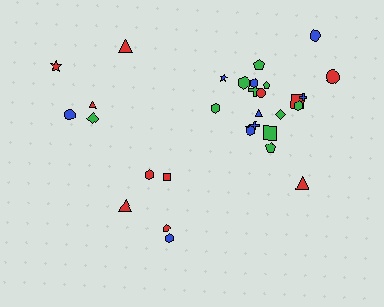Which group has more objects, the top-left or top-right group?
The top-right group.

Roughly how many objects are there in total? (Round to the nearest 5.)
Roughly 30 objects in total.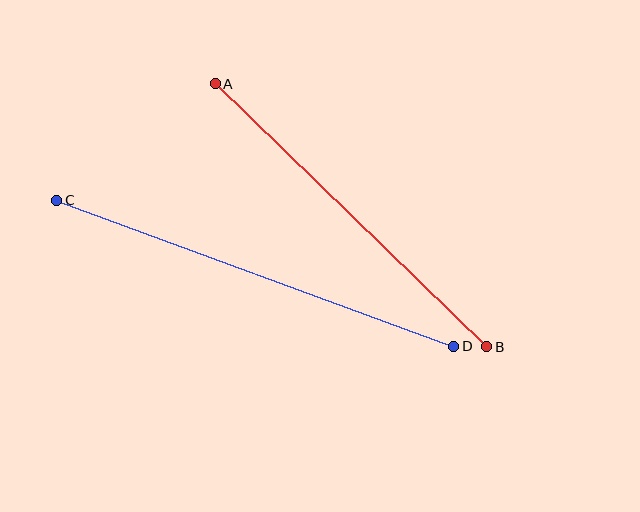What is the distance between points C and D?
The distance is approximately 423 pixels.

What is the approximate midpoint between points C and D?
The midpoint is at approximately (255, 273) pixels.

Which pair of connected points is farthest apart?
Points C and D are farthest apart.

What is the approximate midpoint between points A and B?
The midpoint is at approximately (351, 215) pixels.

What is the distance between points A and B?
The distance is approximately 378 pixels.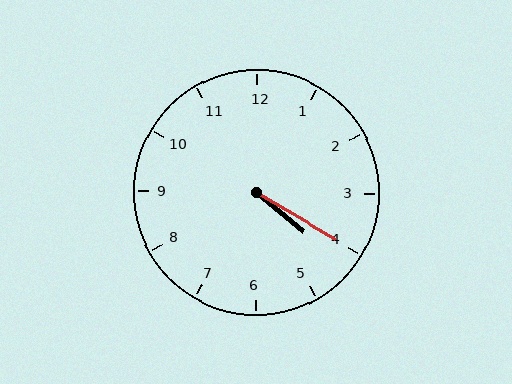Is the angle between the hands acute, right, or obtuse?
It is acute.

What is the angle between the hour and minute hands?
Approximately 10 degrees.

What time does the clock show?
4:20.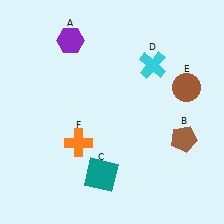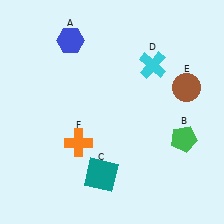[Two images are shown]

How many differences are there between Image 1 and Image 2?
There are 2 differences between the two images.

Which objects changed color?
A changed from purple to blue. B changed from brown to green.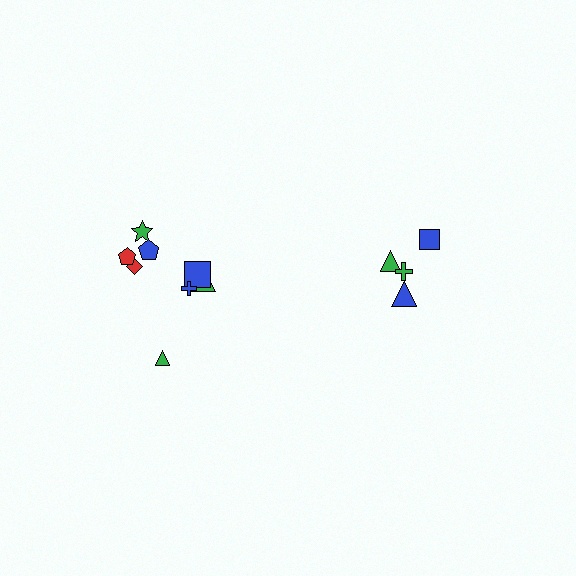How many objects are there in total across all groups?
There are 12 objects.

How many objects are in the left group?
There are 8 objects.